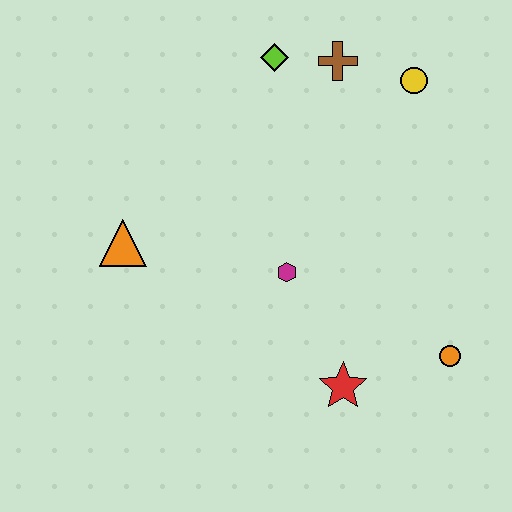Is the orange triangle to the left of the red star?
Yes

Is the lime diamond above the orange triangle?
Yes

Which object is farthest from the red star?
The lime diamond is farthest from the red star.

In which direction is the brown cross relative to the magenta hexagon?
The brown cross is above the magenta hexagon.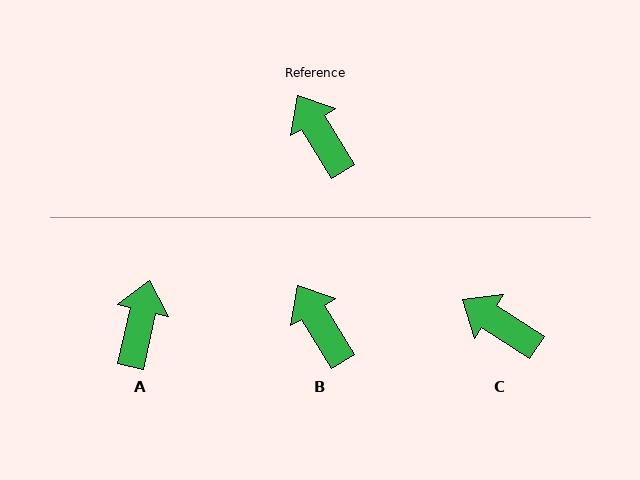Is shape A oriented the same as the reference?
No, it is off by about 44 degrees.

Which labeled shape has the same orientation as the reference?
B.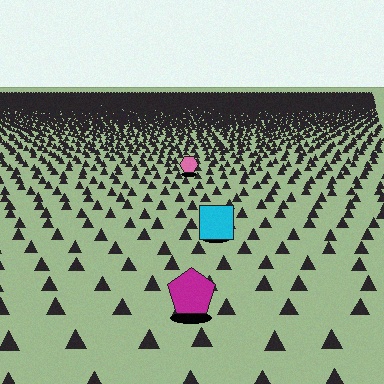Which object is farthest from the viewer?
The pink hexagon is farthest from the viewer. It appears smaller and the ground texture around it is denser.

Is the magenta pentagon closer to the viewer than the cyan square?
Yes. The magenta pentagon is closer — you can tell from the texture gradient: the ground texture is coarser near it.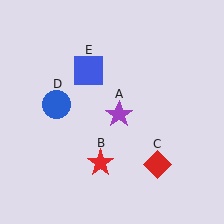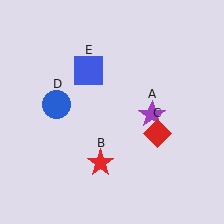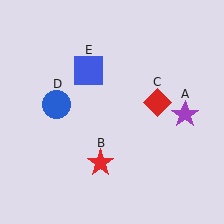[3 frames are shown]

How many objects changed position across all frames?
2 objects changed position: purple star (object A), red diamond (object C).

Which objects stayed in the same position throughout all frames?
Red star (object B) and blue circle (object D) and blue square (object E) remained stationary.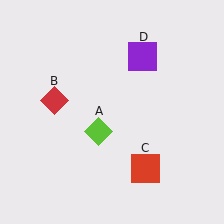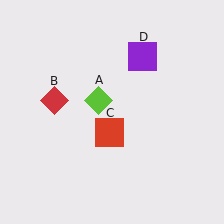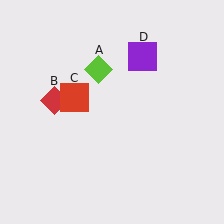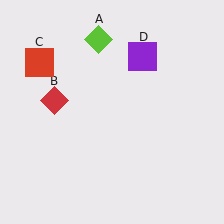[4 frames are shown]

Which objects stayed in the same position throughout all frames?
Red diamond (object B) and purple square (object D) remained stationary.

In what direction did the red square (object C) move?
The red square (object C) moved up and to the left.